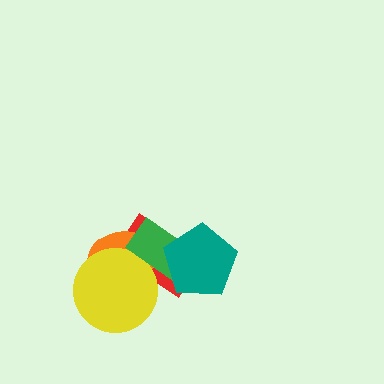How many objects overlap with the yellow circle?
3 objects overlap with the yellow circle.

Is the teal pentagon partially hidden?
No, no other shape covers it.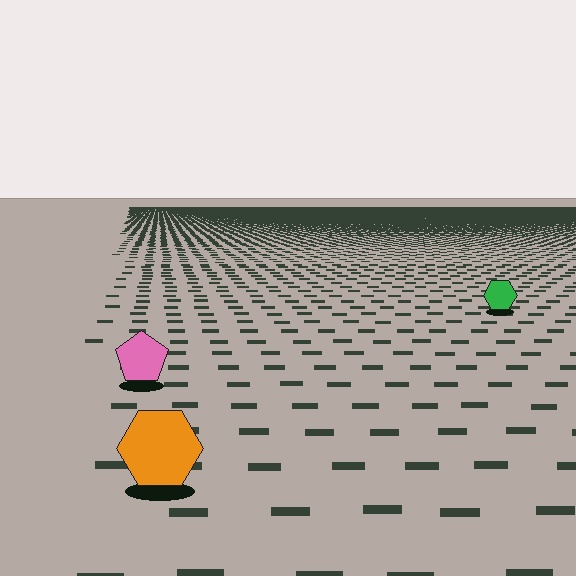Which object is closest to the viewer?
The orange hexagon is closest. The texture marks near it are larger and more spread out.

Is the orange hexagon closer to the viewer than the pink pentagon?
Yes. The orange hexagon is closer — you can tell from the texture gradient: the ground texture is coarser near it.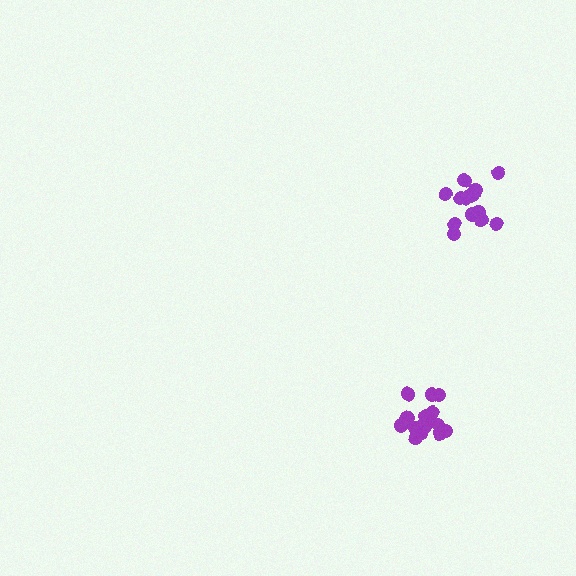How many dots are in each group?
Group 1: 15 dots, Group 2: 17 dots (32 total).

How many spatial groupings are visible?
There are 2 spatial groupings.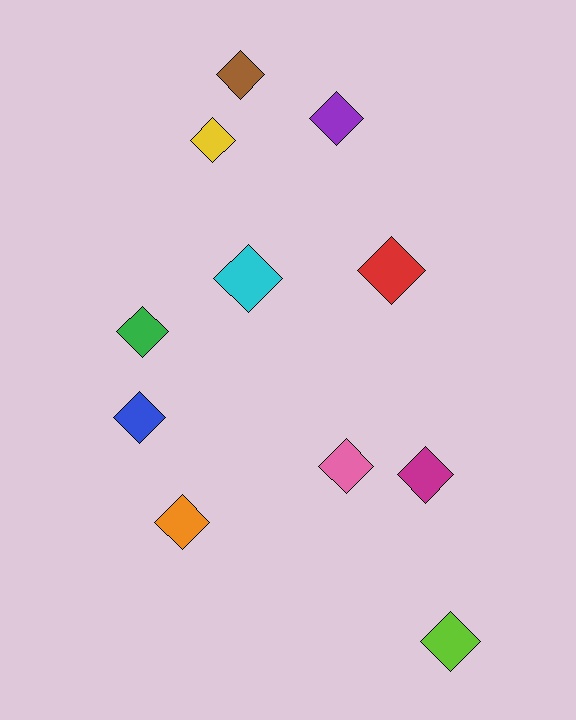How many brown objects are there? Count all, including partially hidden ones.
There is 1 brown object.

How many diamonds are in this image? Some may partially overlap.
There are 11 diamonds.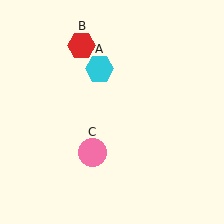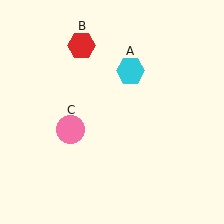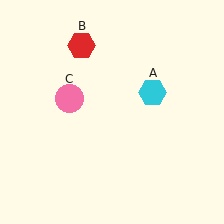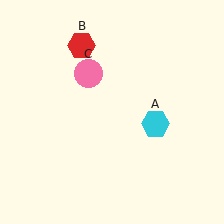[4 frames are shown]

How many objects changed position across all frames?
2 objects changed position: cyan hexagon (object A), pink circle (object C).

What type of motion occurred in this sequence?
The cyan hexagon (object A), pink circle (object C) rotated clockwise around the center of the scene.